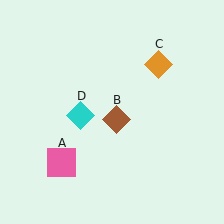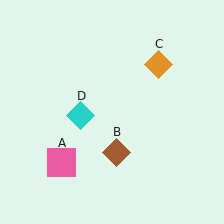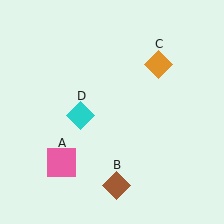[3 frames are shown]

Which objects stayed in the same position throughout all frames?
Pink square (object A) and orange diamond (object C) and cyan diamond (object D) remained stationary.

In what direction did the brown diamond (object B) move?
The brown diamond (object B) moved down.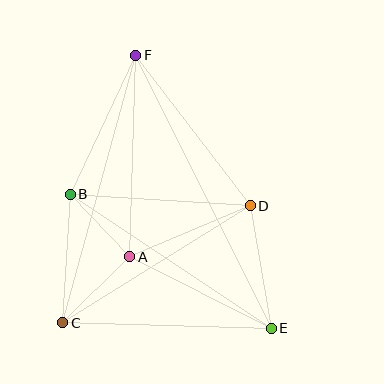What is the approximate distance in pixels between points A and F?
The distance between A and F is approximately 202 pixels.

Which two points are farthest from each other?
Points E and F are farthest from each other.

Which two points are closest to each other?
Points A and B are closest to each other.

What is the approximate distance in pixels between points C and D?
The distance between C and D is approximately 221 pixels.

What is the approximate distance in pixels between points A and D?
The distance between A and D is approximately 131 pixels.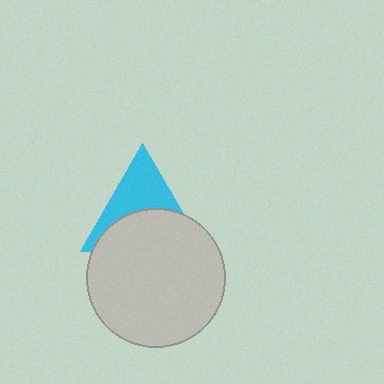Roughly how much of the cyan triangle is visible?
About half of it is visible (roughly 47%).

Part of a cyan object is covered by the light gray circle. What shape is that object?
It is a triangle.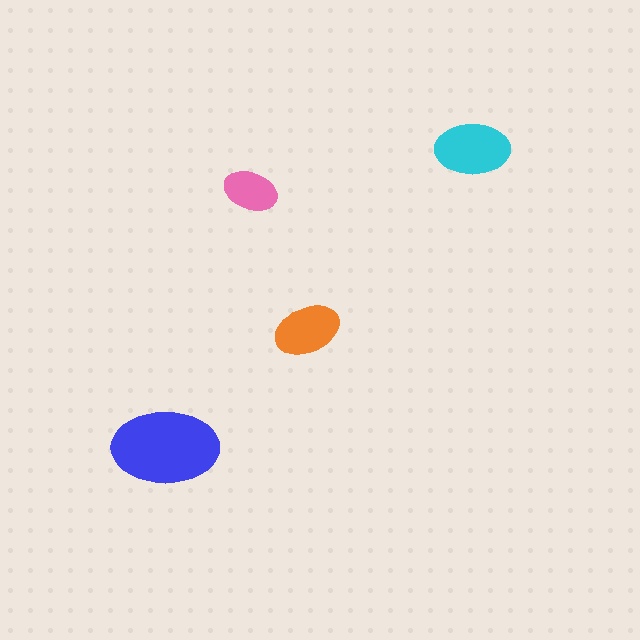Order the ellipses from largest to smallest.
the blue one, the cyan one, the orange one, the pink one.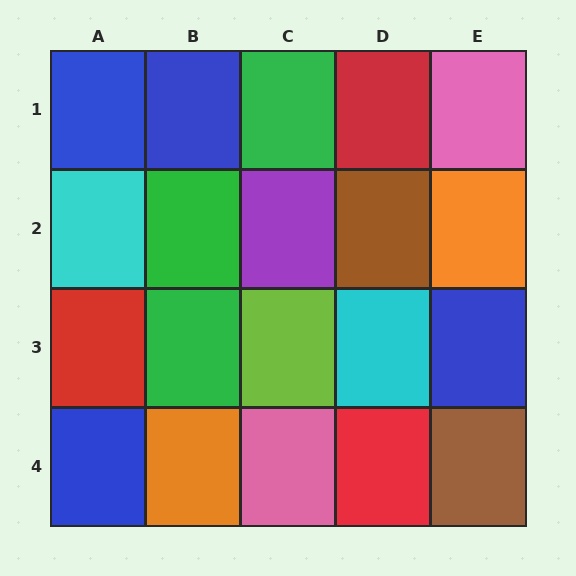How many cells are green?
3 cells are green.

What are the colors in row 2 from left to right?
Cyan, green, purple, brown, orange.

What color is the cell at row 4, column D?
Red.